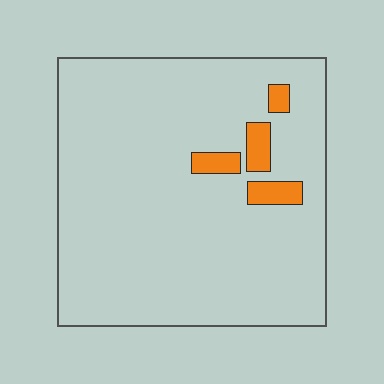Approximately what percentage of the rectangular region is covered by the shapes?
Approximately 5%.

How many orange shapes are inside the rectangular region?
4.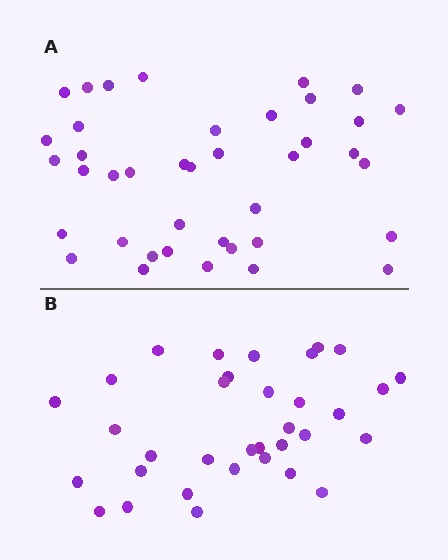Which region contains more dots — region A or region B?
Region A (the top region) has more dots.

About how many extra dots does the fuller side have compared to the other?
Region A has about 6 more dots than region B.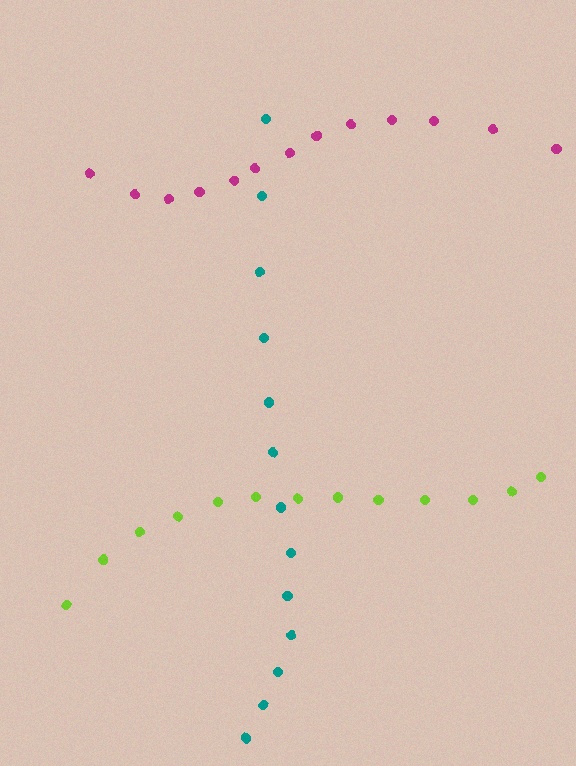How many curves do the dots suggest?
There are 3 distinct paths.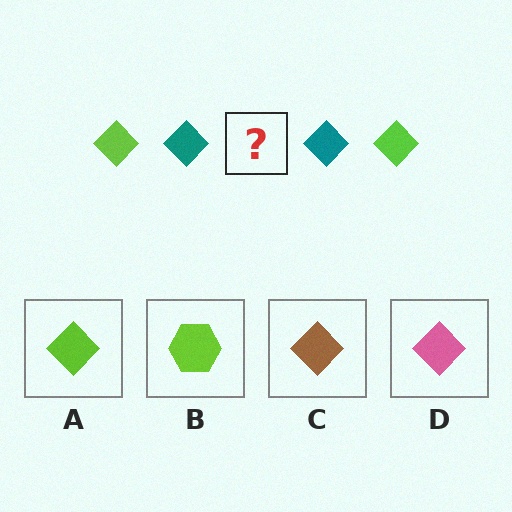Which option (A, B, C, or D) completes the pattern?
A.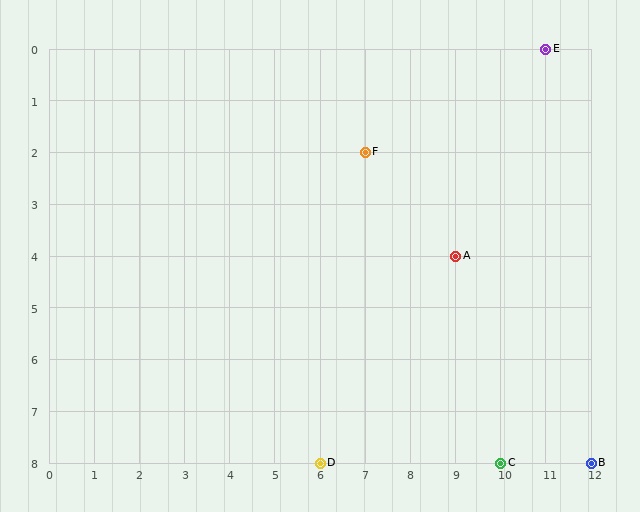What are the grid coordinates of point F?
Point F is at grid coordinates (7, 2).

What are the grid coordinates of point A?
Point A is at grid coordinates (9, 4).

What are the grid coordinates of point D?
Point D is at grid coordinates (6, 8).